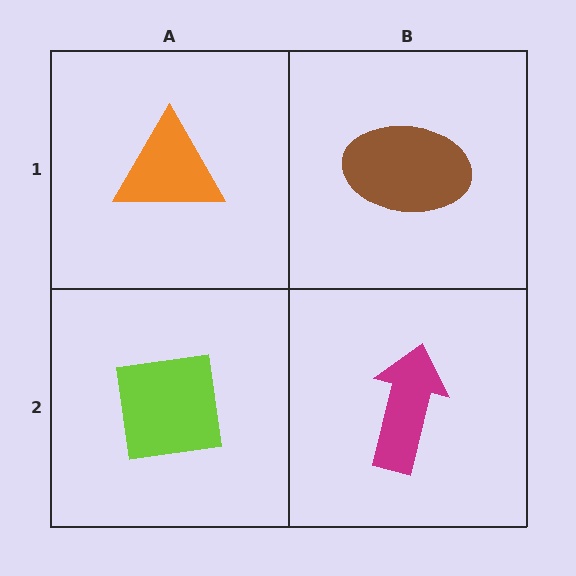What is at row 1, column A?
An orange triangle.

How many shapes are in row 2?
2 shapes.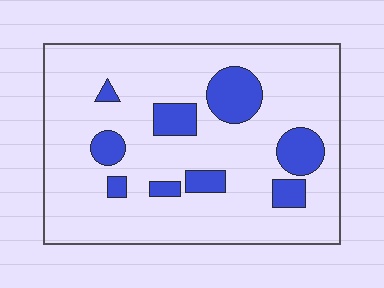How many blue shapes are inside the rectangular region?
9.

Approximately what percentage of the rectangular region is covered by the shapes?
Approximately 15%.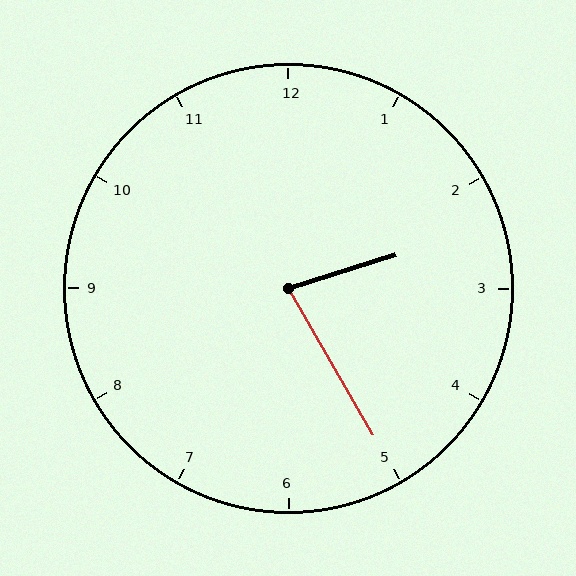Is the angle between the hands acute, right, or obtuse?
It is acute.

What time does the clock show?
2:25.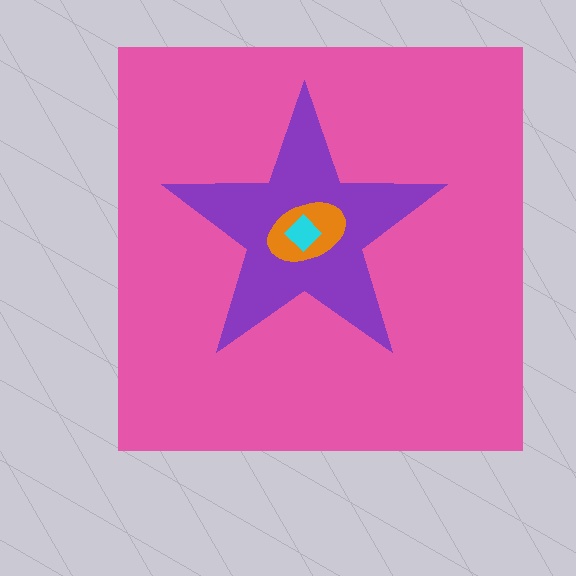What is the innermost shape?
The cyan diamond.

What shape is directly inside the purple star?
The orange ellipse.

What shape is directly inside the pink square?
The purple star.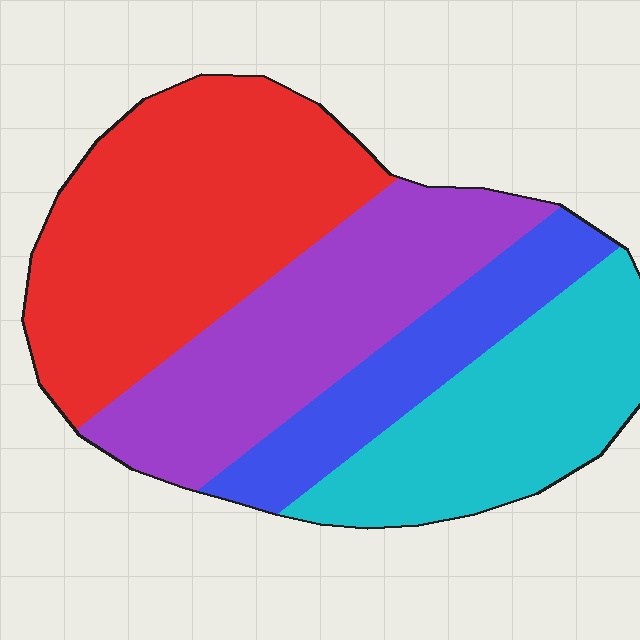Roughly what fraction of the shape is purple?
Purple takes up between a sixth and a third of the shape.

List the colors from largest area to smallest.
From largest to smallest: red, purple, cyan, blue.